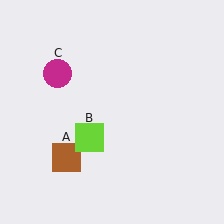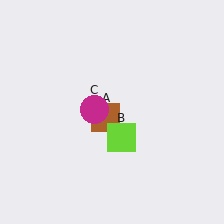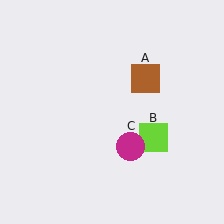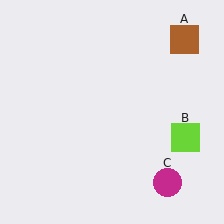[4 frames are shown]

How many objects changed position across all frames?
3 objects changed position: brown square (object A), lime square (object B), magenta circle (object C).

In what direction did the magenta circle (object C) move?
The magenta circle (object C) moved down and to the right.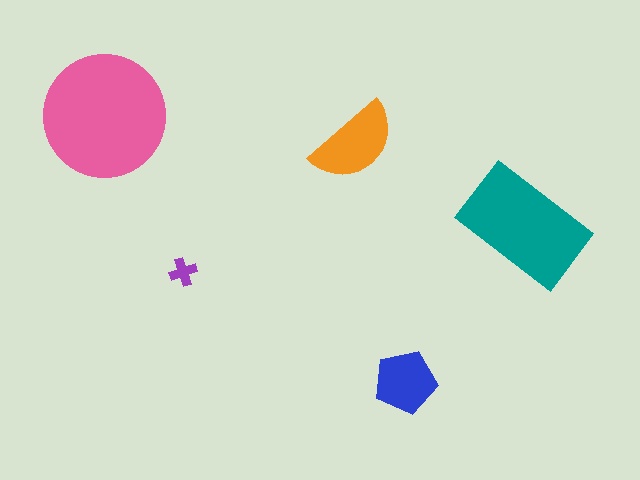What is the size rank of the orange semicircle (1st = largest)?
3rd.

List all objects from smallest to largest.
The purple cross, the blue pentagon, the orange semicircle, the teal rectangle, the pink circle.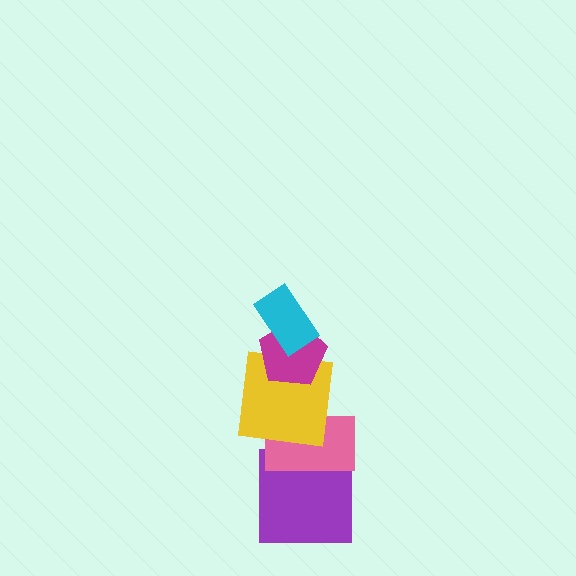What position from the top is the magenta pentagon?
The magenta pentagon is 2nd from the top.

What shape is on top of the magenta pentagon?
The cyan rectangle is on top of the magenta pentagon.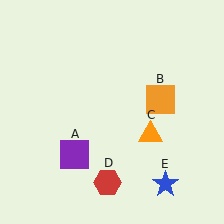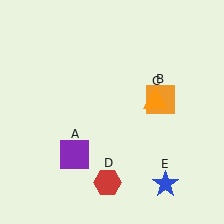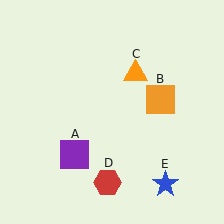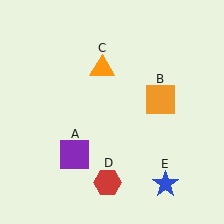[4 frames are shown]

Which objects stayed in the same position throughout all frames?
Purple square (object A) and orange square (object B) and red hexagon (object D) and blue star (object E) remained stationary.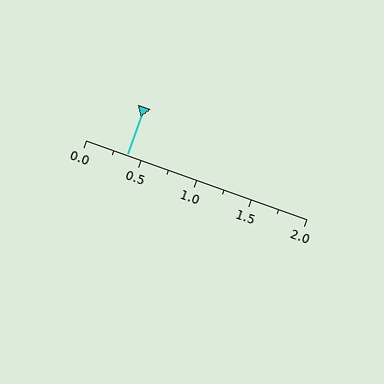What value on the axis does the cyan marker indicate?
The marker indicates approximately 0.38.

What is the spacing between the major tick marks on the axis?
The major ticks are spaced 0.5 apart.